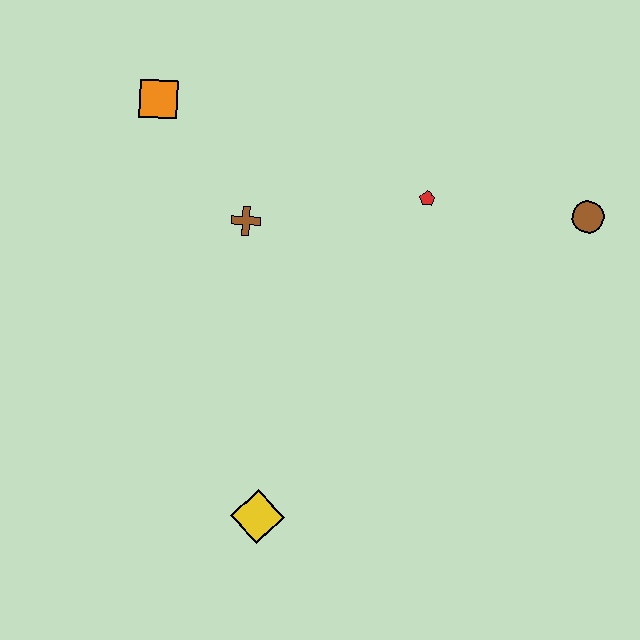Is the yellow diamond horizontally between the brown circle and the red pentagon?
No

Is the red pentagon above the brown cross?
Yes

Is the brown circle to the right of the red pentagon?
Yes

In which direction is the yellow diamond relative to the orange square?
The yellow diamond is below the orange square.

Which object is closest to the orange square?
The brown cross is closest to the orange square.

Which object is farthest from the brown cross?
The brown circle is farthest from the brown cross.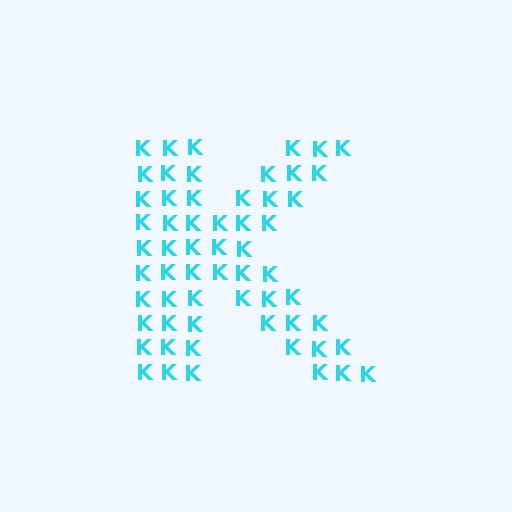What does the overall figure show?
The overall figure shows the letter K.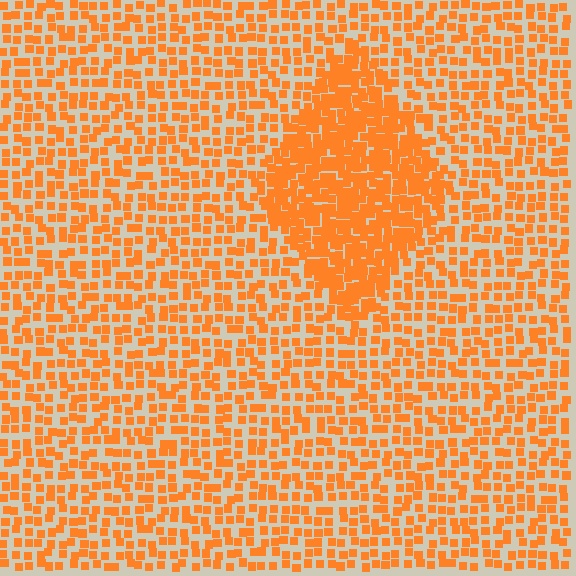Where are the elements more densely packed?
The elements are more densely packed inside the diamond boundary.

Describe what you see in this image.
The image contains small orange elements arranged at two different densities. A diamond-shaped region is visible where the elements are more densely packed than the surrounding area.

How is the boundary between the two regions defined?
The boundary is defined by a change in element density (approximately 2.0x ratio). All elements are the same color, size, and shape.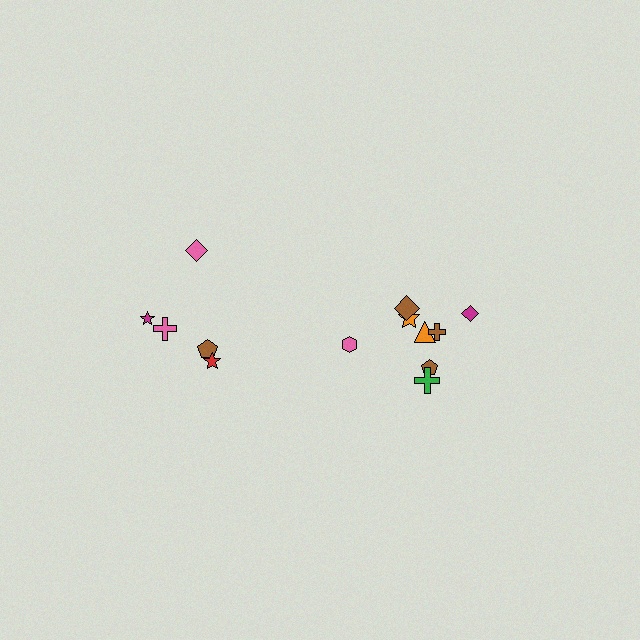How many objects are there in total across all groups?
There are 13 objects.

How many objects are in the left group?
There are 5 objects.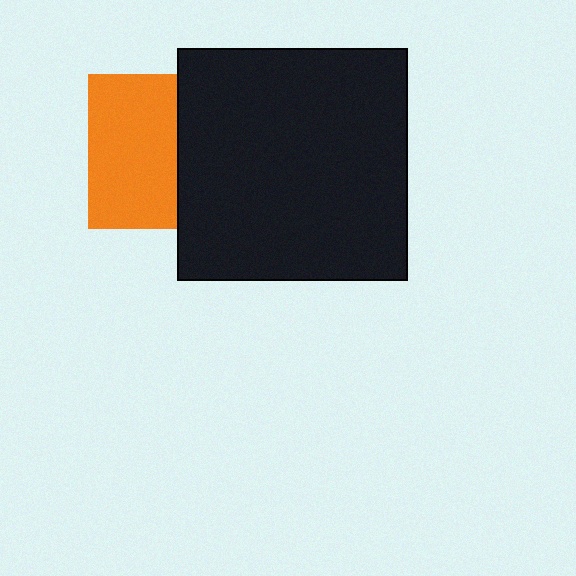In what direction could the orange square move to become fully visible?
The orange square could move left. That would shift it out from behind the black rectangle entirely.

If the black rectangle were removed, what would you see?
You would see the complete orange square.